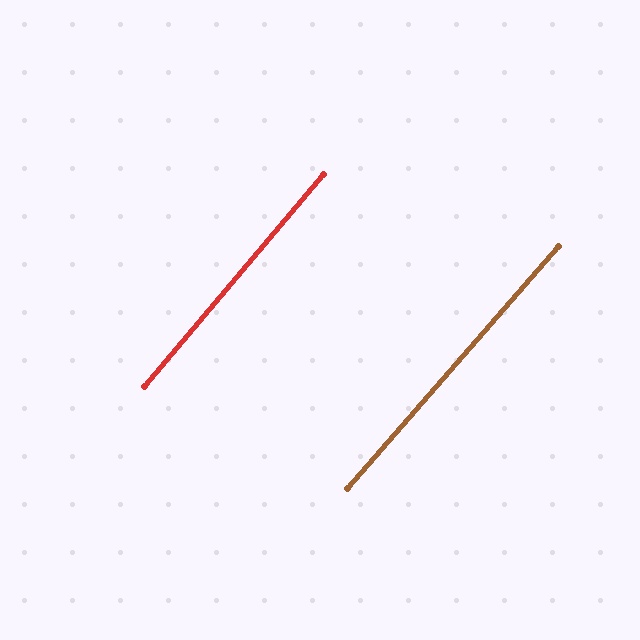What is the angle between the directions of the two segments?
Approximately 1 degree.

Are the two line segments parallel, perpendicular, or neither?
Parallel — their directions differ by only 1.0°.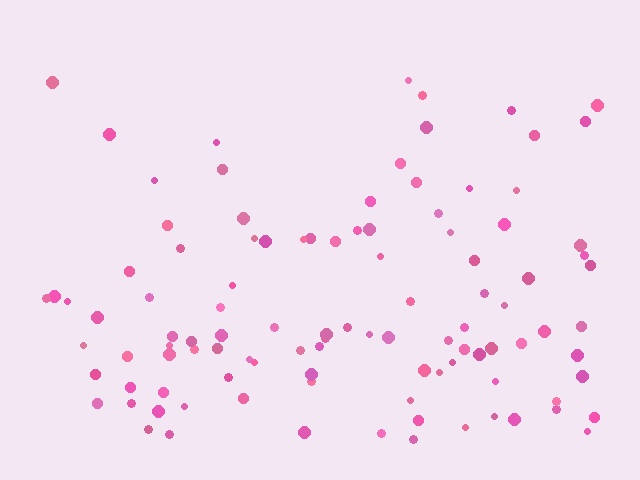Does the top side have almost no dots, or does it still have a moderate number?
Still a moderate number, just noticeably fewer than the bottom.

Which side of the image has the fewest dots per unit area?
The top.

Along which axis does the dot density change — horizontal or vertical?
Vertical.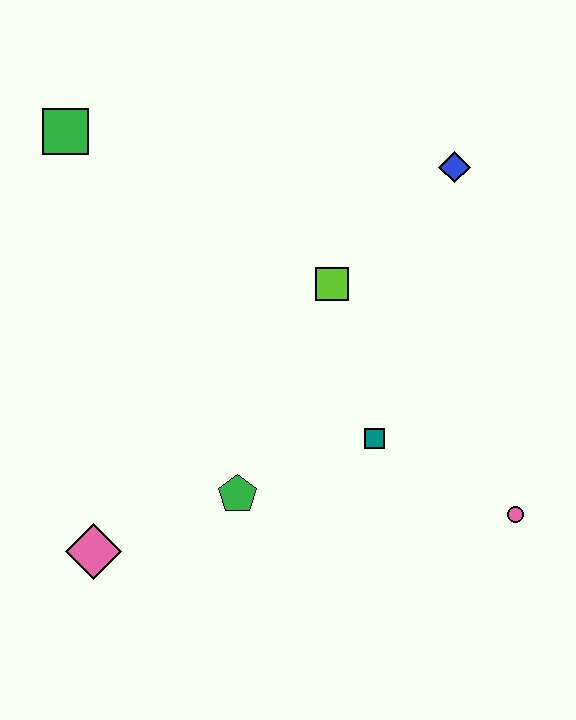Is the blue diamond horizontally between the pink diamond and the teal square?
No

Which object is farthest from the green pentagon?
The green square is farthest from the green pentagon.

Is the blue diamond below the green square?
Yes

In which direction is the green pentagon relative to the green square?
The green pentagon is below the green square.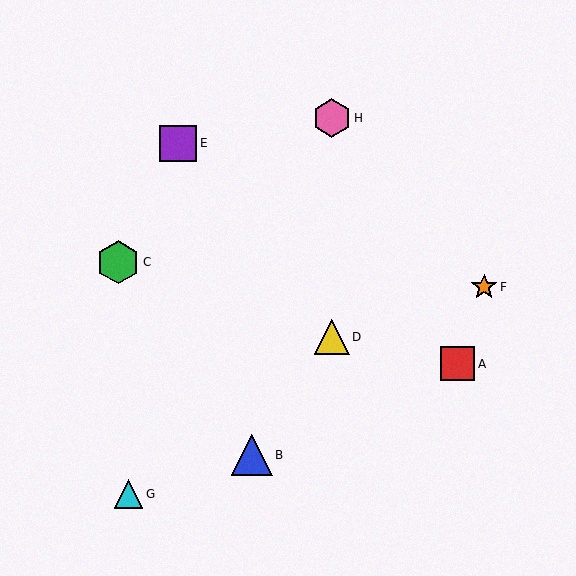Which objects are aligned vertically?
Objects D, H are aligned vertically.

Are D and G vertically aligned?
No, D is at x≈332 and G is at x≈129.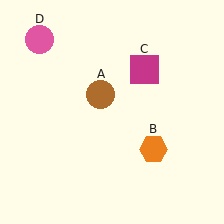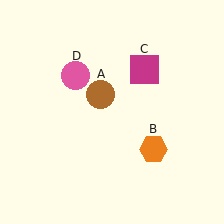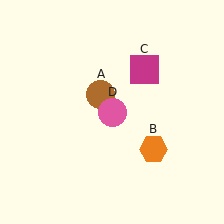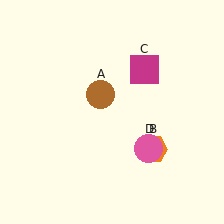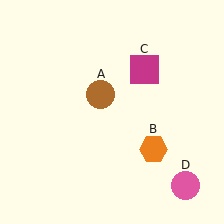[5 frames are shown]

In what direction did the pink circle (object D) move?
The pink circle (object D) moved down and to the right.